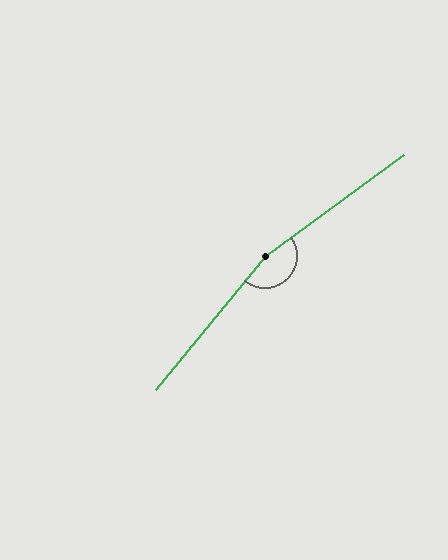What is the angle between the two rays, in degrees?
Approximately 165 degrees.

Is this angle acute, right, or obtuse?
It is obtuse.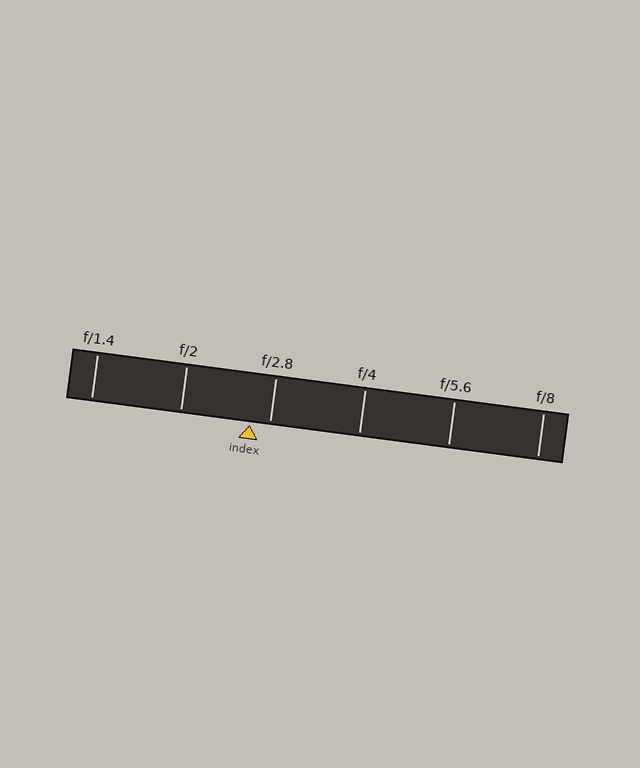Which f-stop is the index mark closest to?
The index mark is closest to f/2.8.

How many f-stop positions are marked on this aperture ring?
There are 6 f-stop positions marked.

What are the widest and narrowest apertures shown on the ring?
The widest aperture shown is f/1.4 and the narrowest is f/8.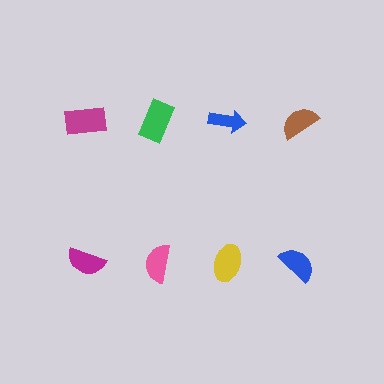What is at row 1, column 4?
A brown semicircle.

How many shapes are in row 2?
4 shapes.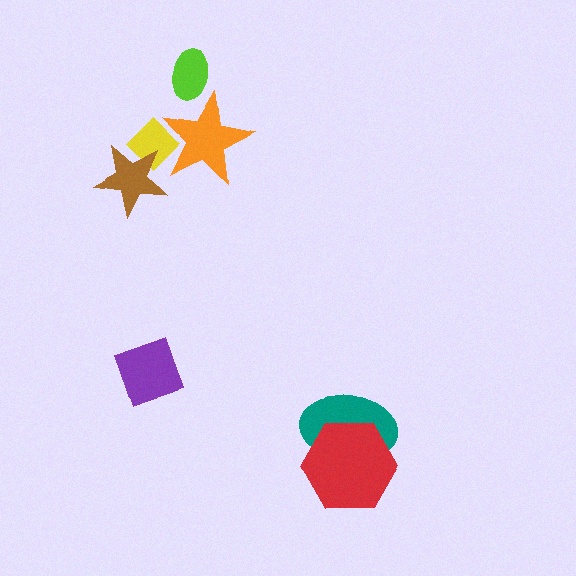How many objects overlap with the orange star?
2 objects overlap with the orange star.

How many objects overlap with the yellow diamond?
2 objects overlap with the yellow diamond.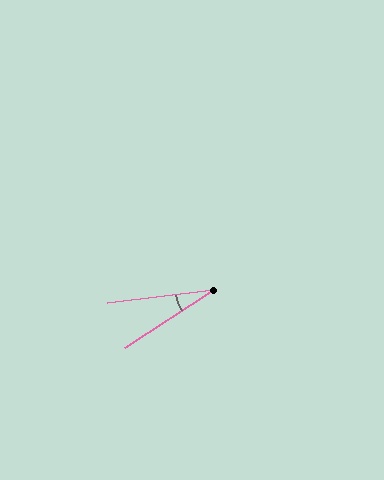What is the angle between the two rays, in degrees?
Approximately 26 degrees.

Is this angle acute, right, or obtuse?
It is acute.